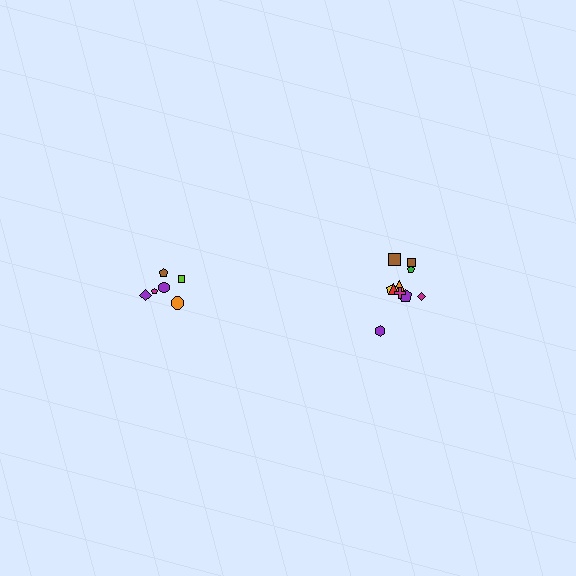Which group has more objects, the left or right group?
The right group.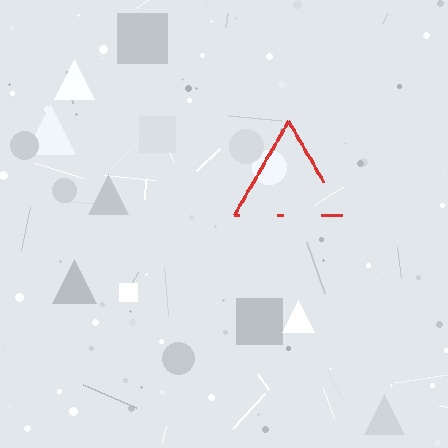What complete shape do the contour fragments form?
The contour fragments form a triangle.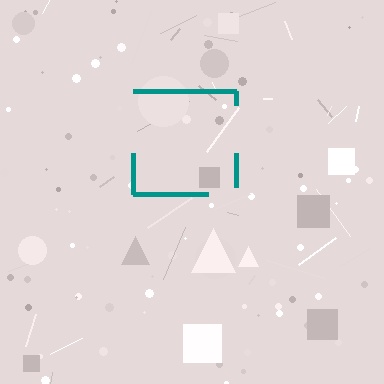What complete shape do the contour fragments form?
The contour fragments form a square.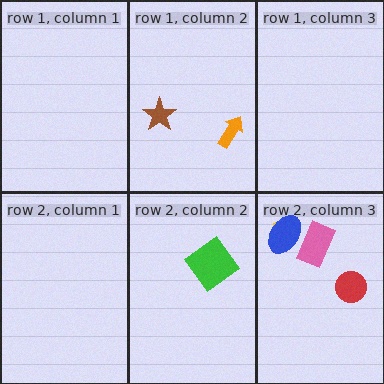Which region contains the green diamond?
The row 2, column 2 region.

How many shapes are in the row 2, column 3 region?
4.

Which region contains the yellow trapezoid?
The row 2, column 3 region.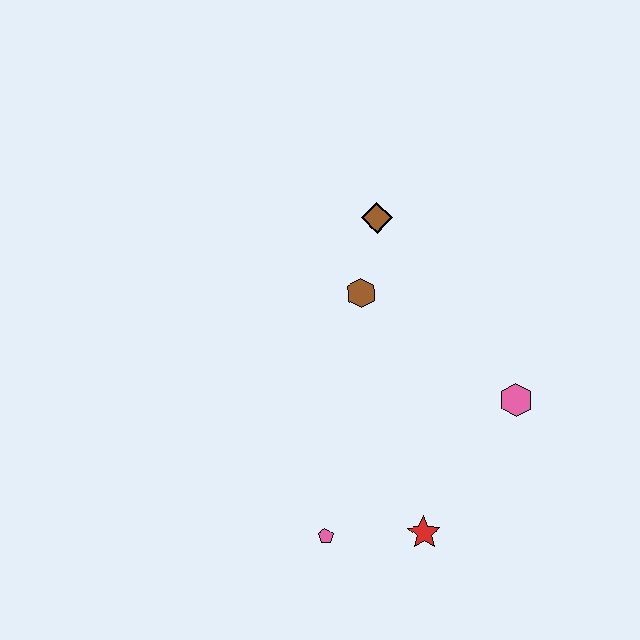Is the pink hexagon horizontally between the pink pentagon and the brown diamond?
No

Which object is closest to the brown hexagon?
The brown diamond is closest to the brown hexagon.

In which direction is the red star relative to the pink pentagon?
The red star is to the right of the pink pentagon.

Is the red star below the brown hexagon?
Yes